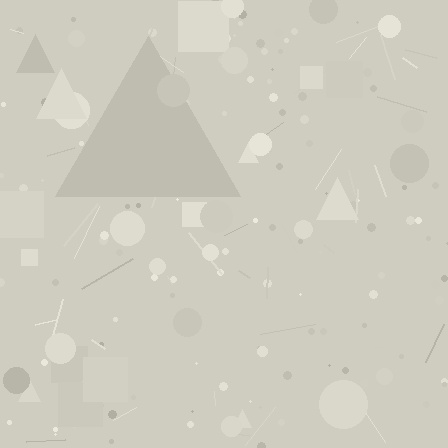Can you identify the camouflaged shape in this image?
The camouflaged shape is a triangle.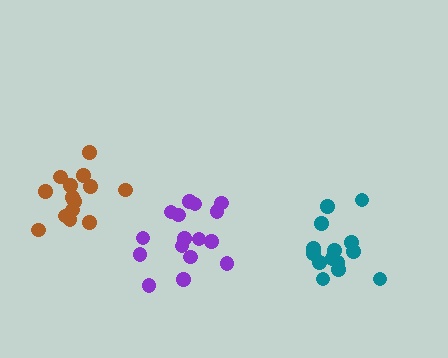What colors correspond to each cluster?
The clusters are colored: purple, teal, brown.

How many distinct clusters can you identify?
There are 3 distinct clusters.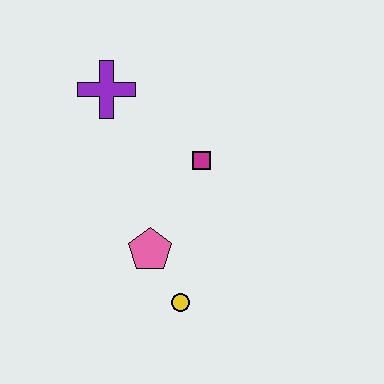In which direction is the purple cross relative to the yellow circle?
The purple cross is above the yellow circle.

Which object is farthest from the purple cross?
The yellow circle is farthest from the purple cross.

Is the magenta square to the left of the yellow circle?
No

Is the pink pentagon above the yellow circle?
Yes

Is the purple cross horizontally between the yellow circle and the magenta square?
No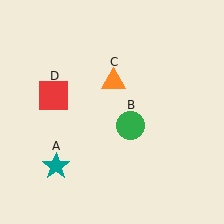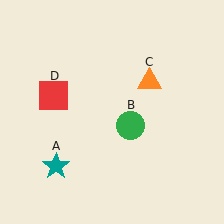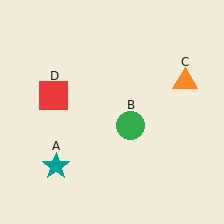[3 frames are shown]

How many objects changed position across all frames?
1 object changed position: orange triangle (object C).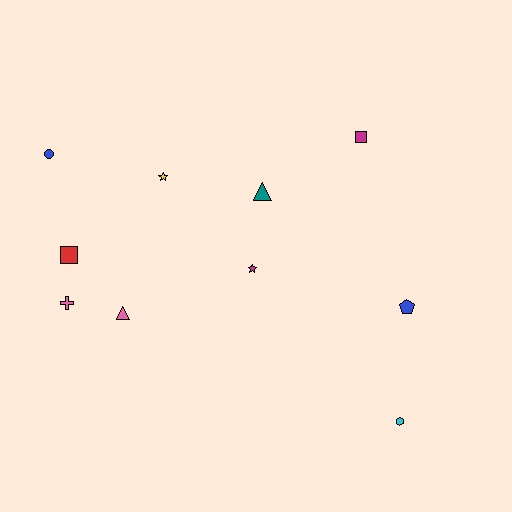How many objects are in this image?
There are 10 objects.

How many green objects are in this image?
There are no green objects.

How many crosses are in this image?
There is 1 cross.